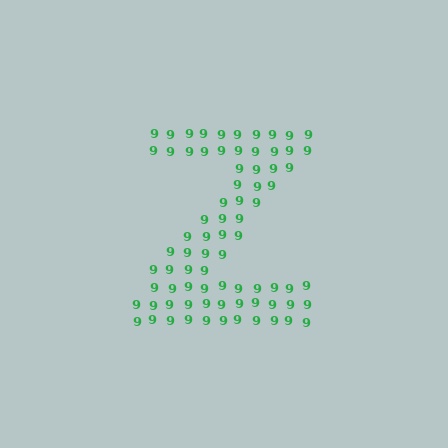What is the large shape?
The large shape is the letter Z.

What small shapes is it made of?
It is made of small digit 9's.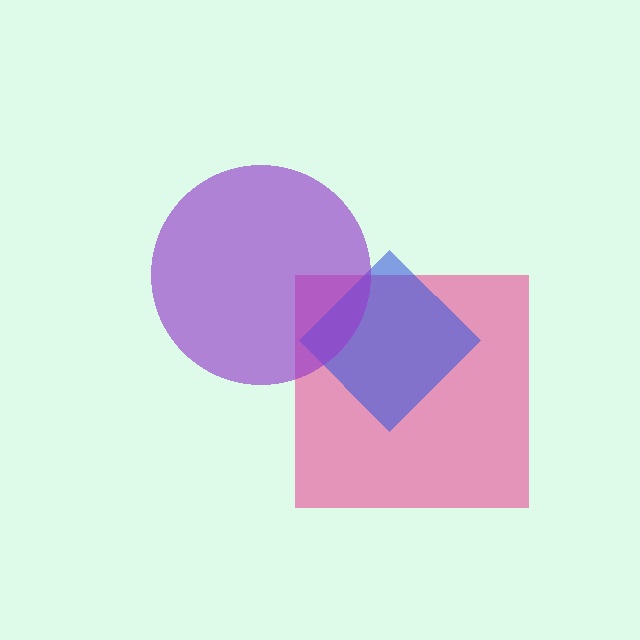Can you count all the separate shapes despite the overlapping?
Yes, there are 3 separate shapes.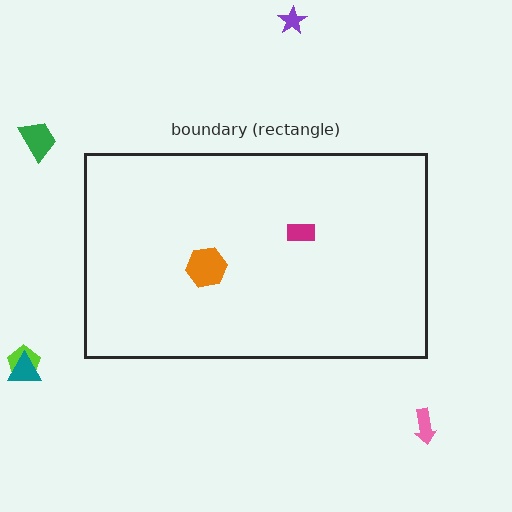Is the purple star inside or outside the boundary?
Outside.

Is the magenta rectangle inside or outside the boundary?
Inside.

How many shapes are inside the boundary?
2 inside, 5 outside.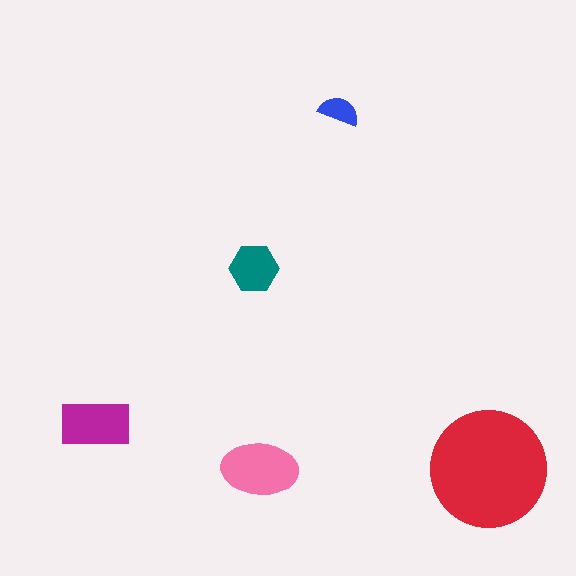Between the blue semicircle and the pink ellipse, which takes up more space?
The pink ellipse.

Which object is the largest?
The red circle.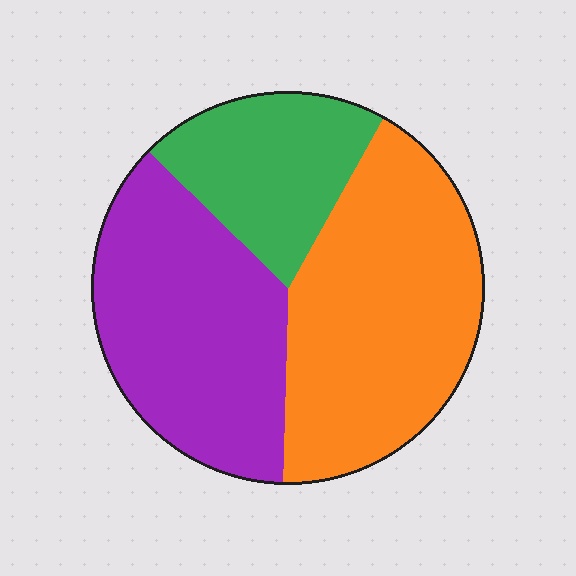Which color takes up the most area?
Orange, at roughly 40%.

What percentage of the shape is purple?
Purple covers around 35% of the shape.